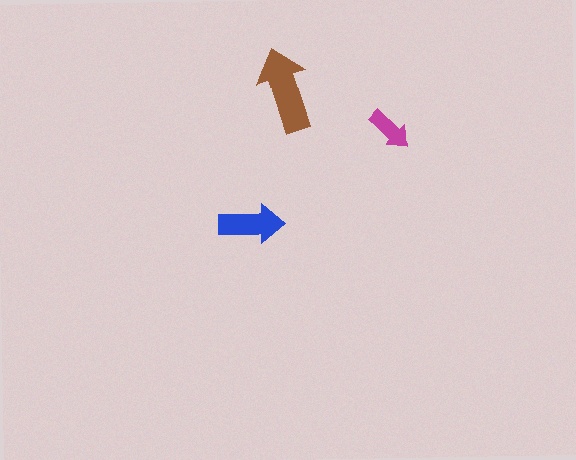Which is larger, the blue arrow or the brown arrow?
The brown one.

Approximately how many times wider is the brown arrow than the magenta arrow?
About 2 times wider.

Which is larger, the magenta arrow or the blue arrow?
The blue one.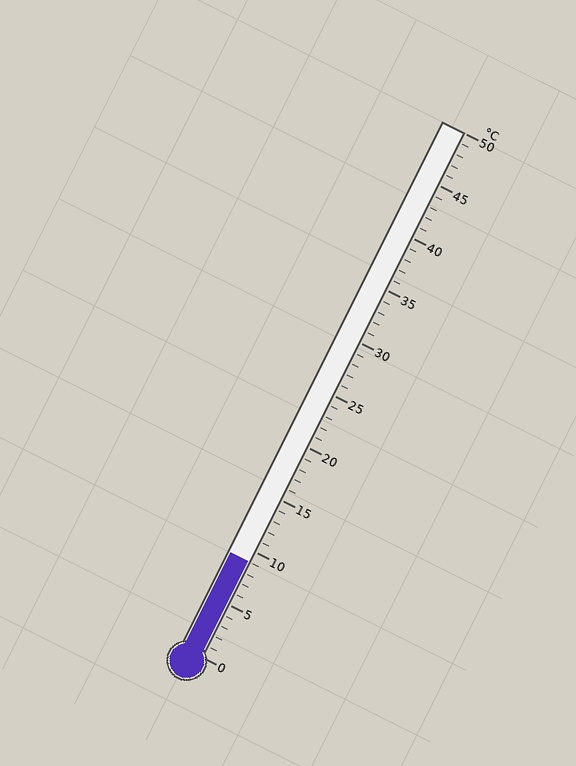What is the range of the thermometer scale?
The thermometer scale ranges from 0°C to 50°C.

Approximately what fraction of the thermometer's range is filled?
The thermometer is filled to approximately 20% of its range.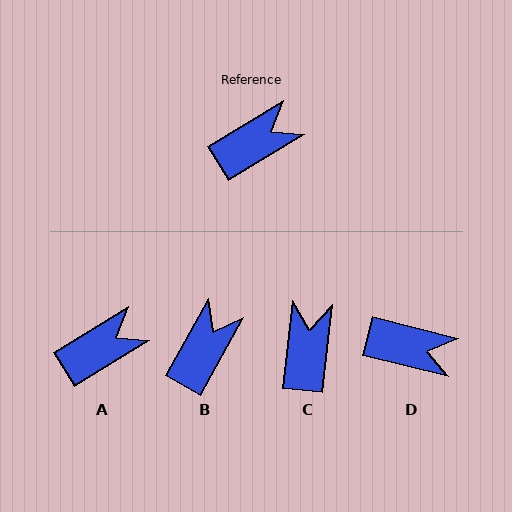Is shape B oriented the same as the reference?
No, it is off by about 29 degrees.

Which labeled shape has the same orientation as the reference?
A.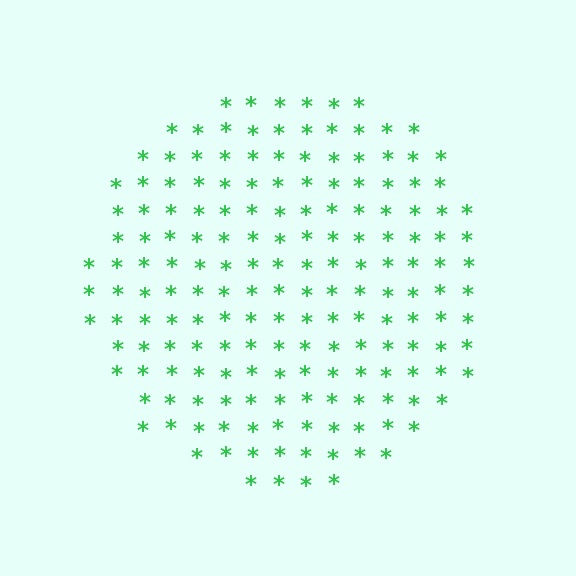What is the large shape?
The large shape is a circle.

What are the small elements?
The small elements are asterisks.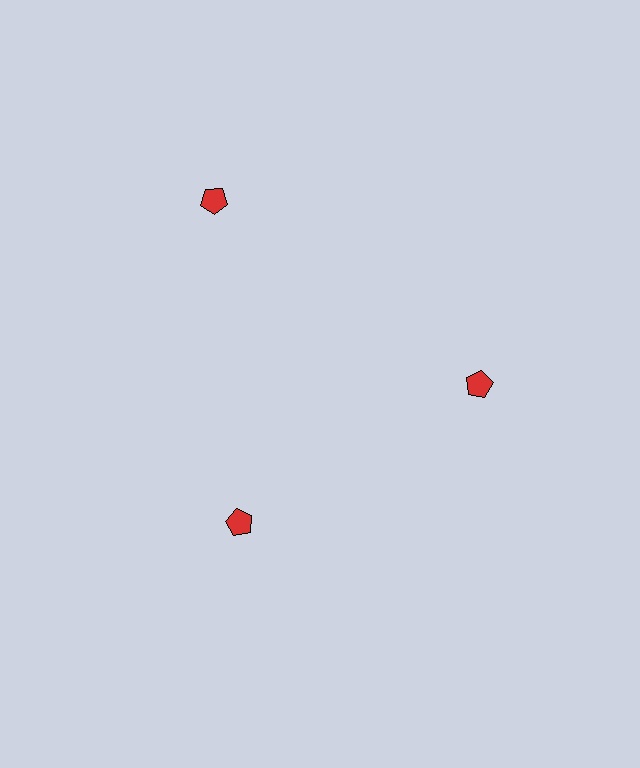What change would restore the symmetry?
The symmetry would be restored by moving it inward, back onto the ring so that all 3 pentagons sit at equal angles and equal distance from the center.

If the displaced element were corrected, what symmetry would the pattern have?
It would have 3-fold rotational symmetry — the pattern would map onto itself every 120 degrees.